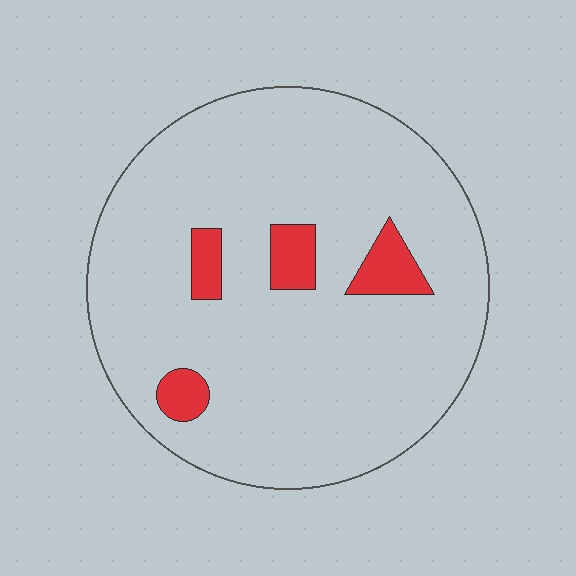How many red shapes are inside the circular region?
4.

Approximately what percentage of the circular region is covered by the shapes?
Approximately 10%.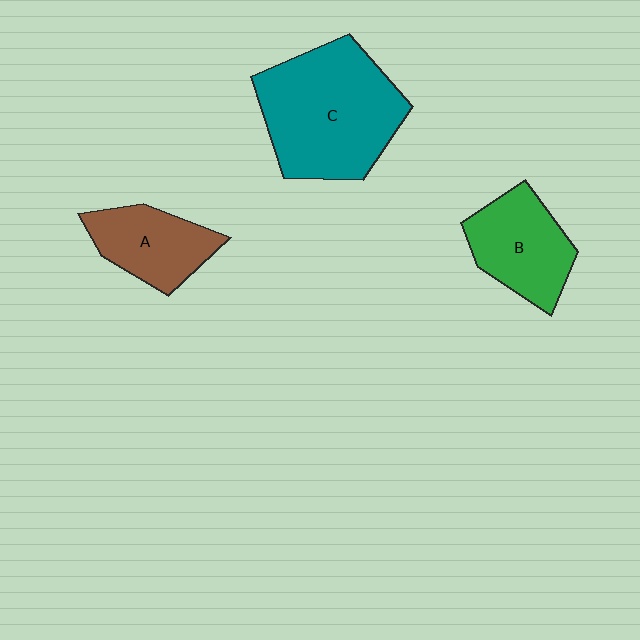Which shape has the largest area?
Shape C (teal).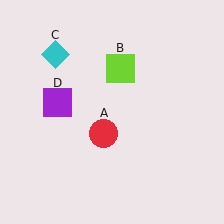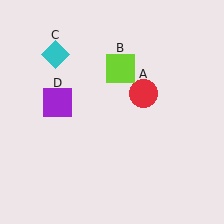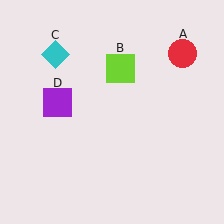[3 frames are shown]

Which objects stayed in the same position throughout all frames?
Lime square (object B) and cyan diamond (object C) and purple square (object D) remained stationary.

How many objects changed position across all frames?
1 object changed position: red circle (object A).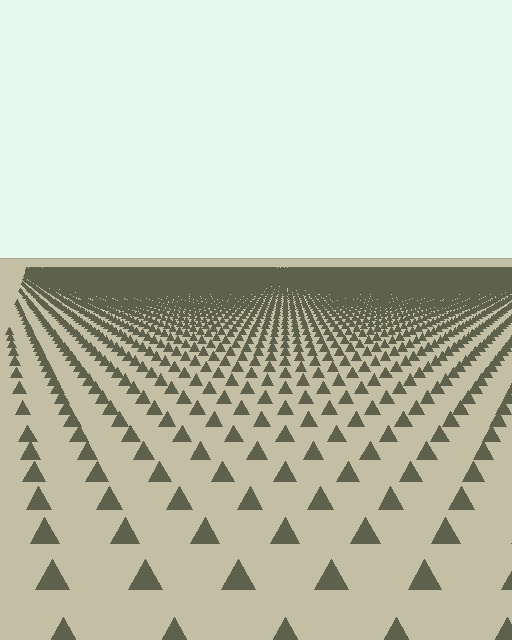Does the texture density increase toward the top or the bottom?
Density increases toward the top.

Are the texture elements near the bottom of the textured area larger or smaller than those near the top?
Larger. Near the bottom, elements are closer to the viewer and appear at a bigger on-screen size.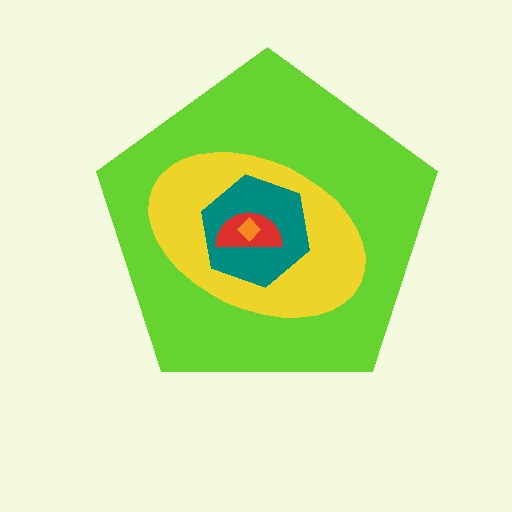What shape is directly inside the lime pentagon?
The yellow ellipse.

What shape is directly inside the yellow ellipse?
The teal hexagon.